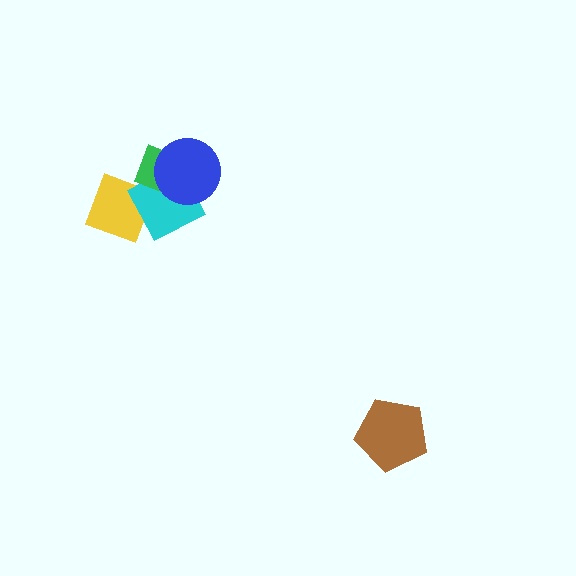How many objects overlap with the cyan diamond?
3 objects overlap with the cyan diamond.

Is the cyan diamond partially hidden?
Yes, it is partially covered by another shape.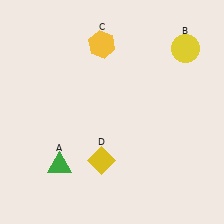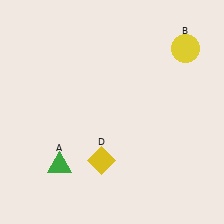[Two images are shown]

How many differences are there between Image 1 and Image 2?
There is 1 difference between the two images.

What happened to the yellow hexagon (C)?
The yellow hexagon (C) was removed in Image 2. It was in the top-left area of Image 1.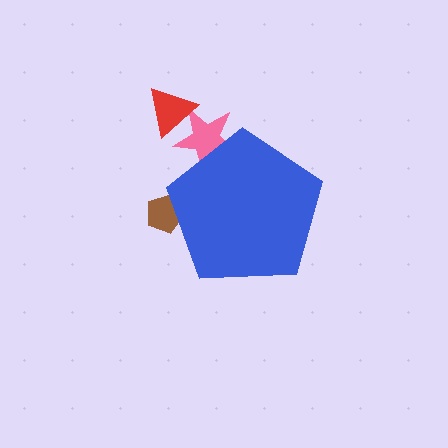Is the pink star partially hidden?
Yes, the pink star is partially hidden behind the blue pentagon.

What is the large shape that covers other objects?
A blue pentagon.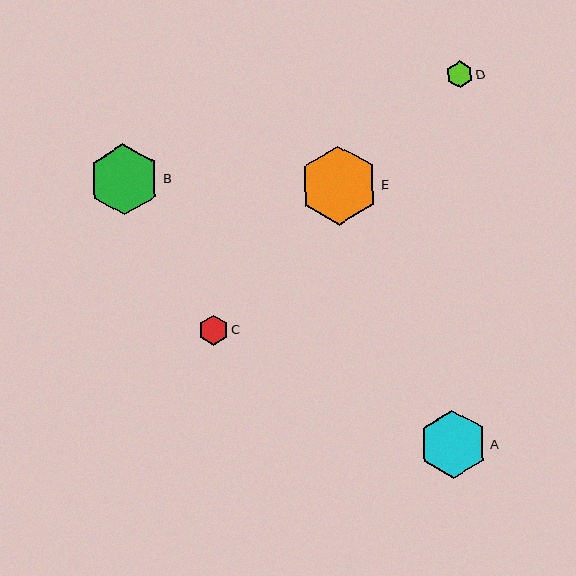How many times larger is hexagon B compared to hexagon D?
Hexagon B is approximately 2.7 times the size of hexagon D.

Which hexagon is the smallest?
Hexagon D is the smallest with a size of approximately 26 pixels.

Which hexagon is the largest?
Hexagon E is the largest with a size of approximately 79 pixels.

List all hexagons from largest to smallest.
From largest to smallest: E, B, A, C, D.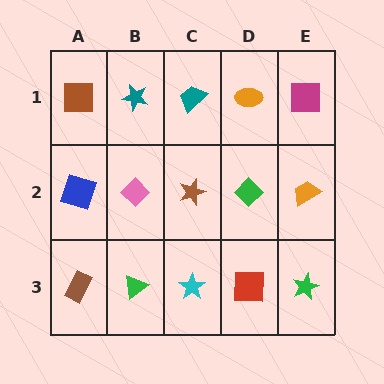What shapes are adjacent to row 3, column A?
A blue square (row 2, column A), a green triangle (row 3, column B).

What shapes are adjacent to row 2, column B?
A teal star (row 1, column B), a green triangle (row 3, column B), a blue square (row 2, column A), a brown star (row 2, column C).